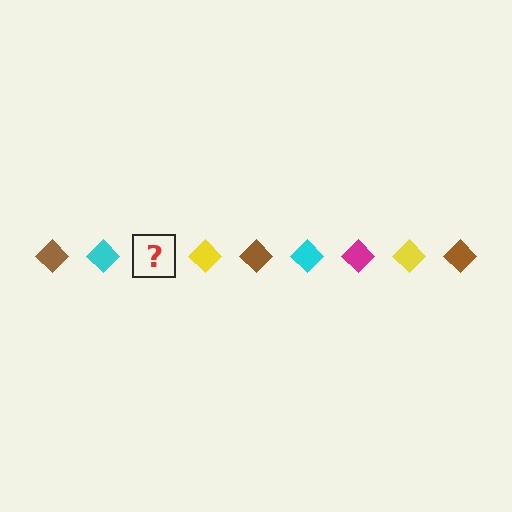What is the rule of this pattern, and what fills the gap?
The rule is that the pattern cycles through brown, cyan, magenta, yellow diamonds. The gap should be filled with a magenta diamond.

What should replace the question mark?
The question mark should be replaced with a magenta diamond.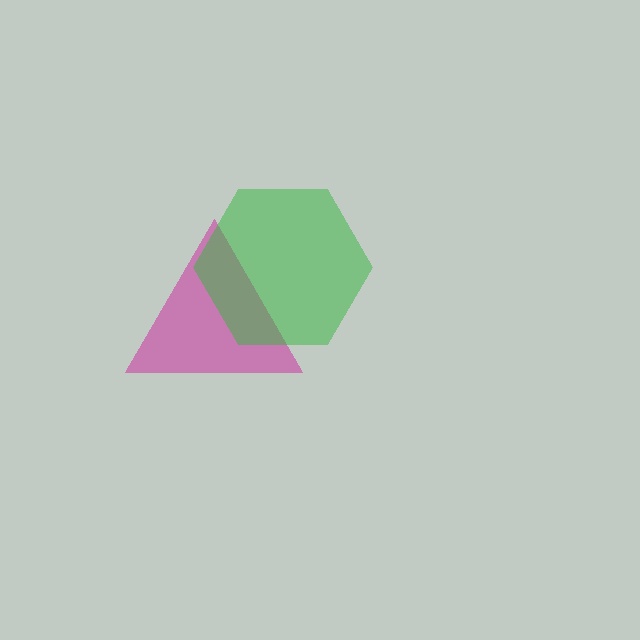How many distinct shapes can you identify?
There are 2 distinct shapes: a magenta triangle, a green hexagon.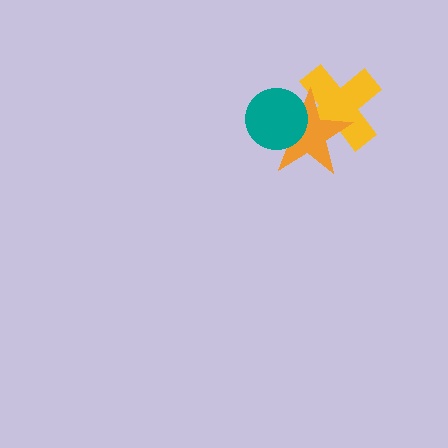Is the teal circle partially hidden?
No, no other shape covers it.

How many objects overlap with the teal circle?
2 objects overlap with the teal circle.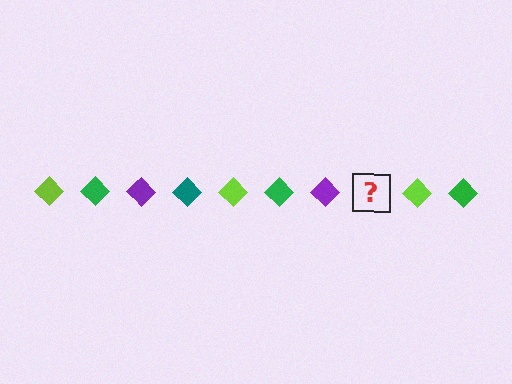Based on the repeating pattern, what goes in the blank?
The blank should be a teal diamond.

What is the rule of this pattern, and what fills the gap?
The rule is that the pattern cycles through lime, green, purple, teal diamonds. The gap should be filled with a teal diamond.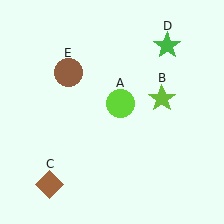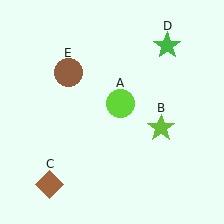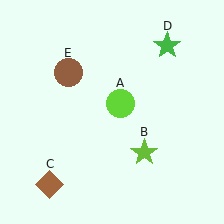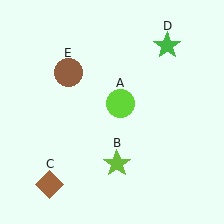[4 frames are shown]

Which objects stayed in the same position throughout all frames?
Lime circle (object A) and brown diamond (object C) and green star (object D) and brown circle (object E) remained stationary.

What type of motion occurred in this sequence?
The lime star (object B) rotated clockwise around the center of the scene.